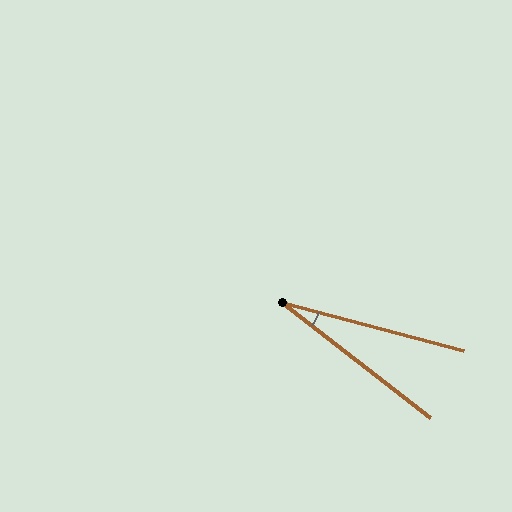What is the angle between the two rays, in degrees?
Approximately 23 degrees.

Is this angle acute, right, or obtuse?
It is acute.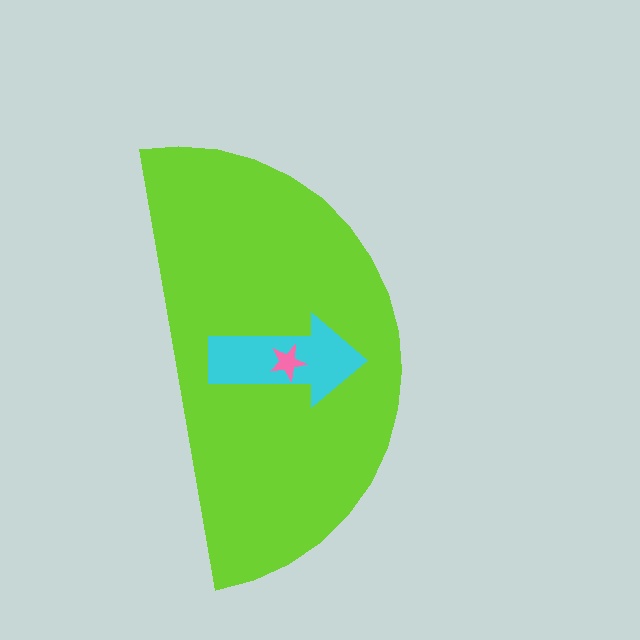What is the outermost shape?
The lime semicircle.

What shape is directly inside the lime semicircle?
The cyan arrow.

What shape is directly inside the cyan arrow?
The pink star.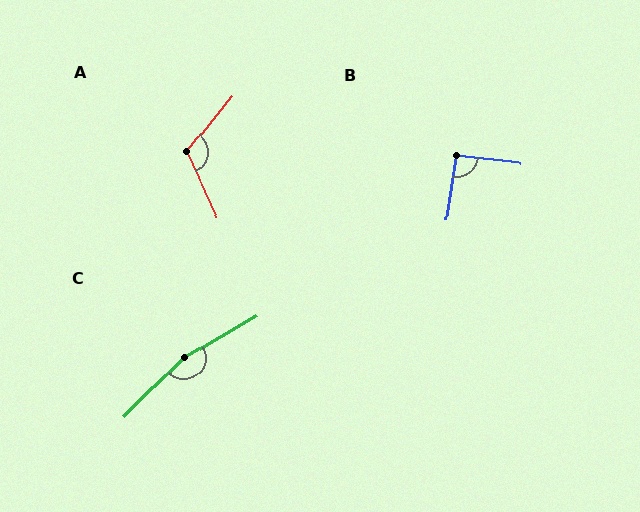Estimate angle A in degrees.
Approximately 117 degrees.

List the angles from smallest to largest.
B (92°), A (117°), C (165°).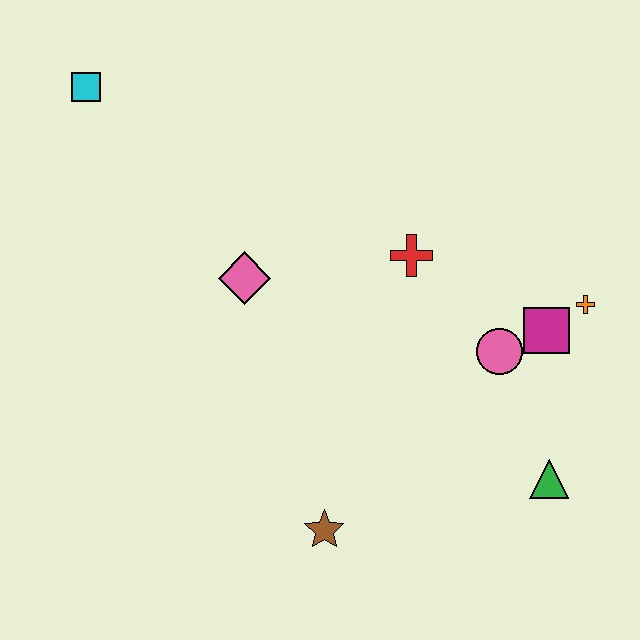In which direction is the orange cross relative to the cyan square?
The orange cross is to the right of the cyan square.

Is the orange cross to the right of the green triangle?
Yes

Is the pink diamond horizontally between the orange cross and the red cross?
No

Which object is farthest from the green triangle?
The cyan square is farthest from the green triangle.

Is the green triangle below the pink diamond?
Yes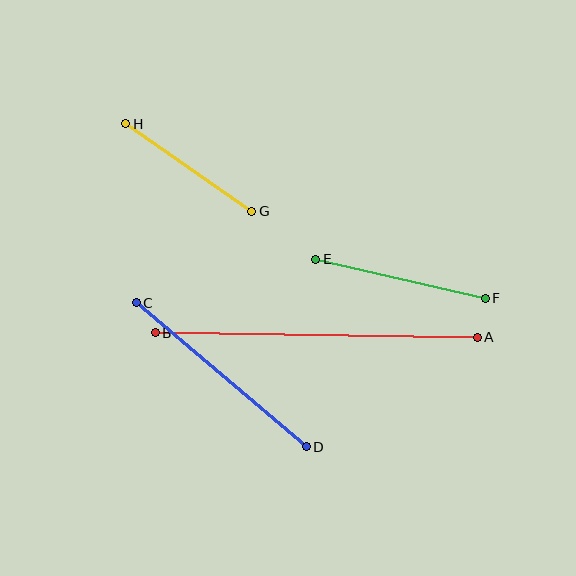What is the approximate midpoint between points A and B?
The midpoint is at approximately (316, 335) pixels.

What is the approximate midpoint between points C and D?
The midpoint is at approximately (221, 375) pixels.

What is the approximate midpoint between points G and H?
The midpoint is at approximately (189, 168) pixels.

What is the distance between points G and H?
The distance is approximately 153 pixels.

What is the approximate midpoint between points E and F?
The midpoint is at approximately (401, 279) pixels.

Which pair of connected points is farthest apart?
Points A and B are farthest apart.